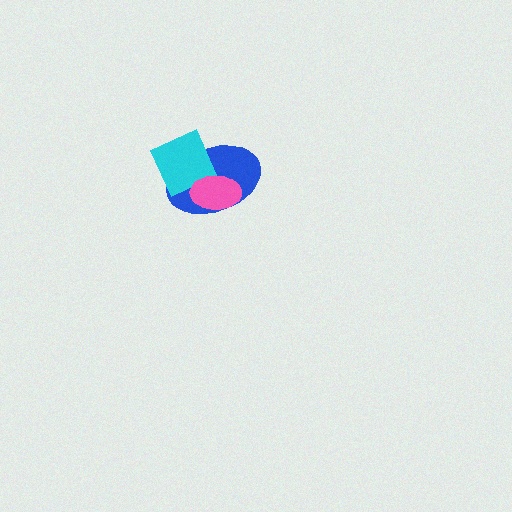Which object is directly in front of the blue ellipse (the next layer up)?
The cyan diamond is directly in front of the blue ellipse.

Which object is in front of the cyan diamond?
The pink ellipse is in front of the cyan diamond.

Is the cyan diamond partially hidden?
Yes, it is partially covered by another shape.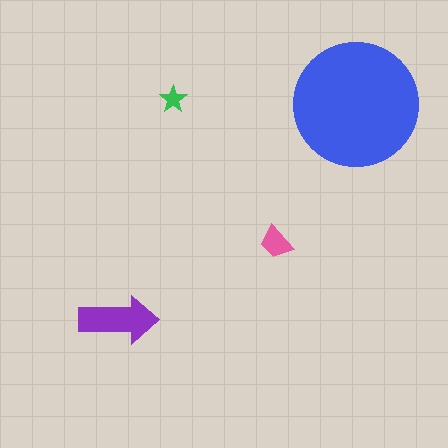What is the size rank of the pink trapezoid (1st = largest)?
3rd.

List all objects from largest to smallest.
The blue circle, the purple arrow, the pink trapezoid, the green star.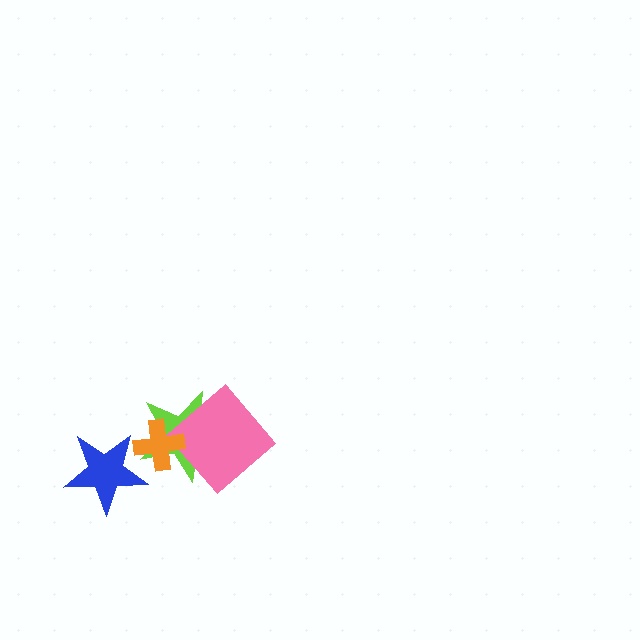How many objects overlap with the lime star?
2 objects overlap with the lime star.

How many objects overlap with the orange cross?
2 objects overlap with the orange cross.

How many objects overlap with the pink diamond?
1 object overlaps with the pink diamond.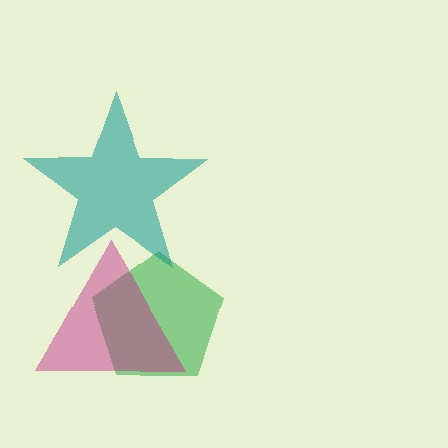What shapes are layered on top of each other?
The layered shapes are: a green pentagon, a teal star, a magenta triangle.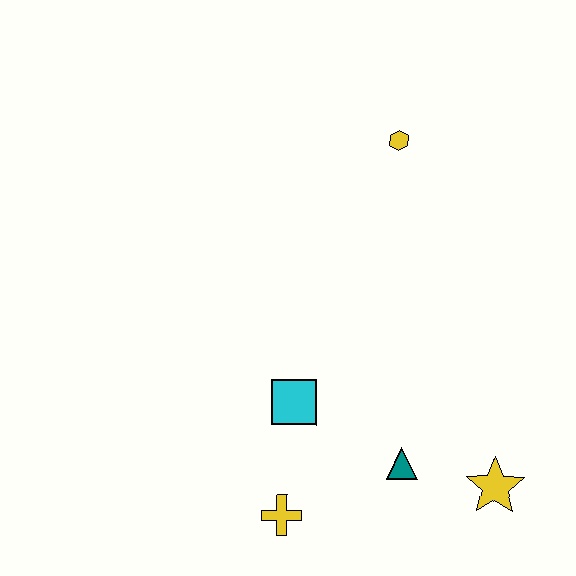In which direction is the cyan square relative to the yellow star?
The cyan square is to the left of the yellow star.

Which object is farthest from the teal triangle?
The yellow hexagon is farthest from the teal triangle.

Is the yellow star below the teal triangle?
Yes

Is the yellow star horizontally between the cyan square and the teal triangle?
No